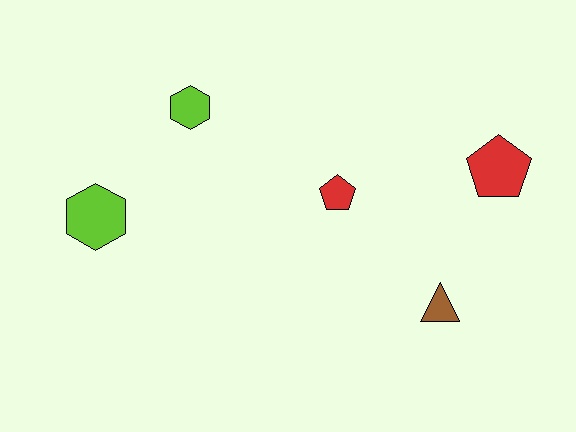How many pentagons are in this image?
There are 2 pentagons.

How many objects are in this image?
There are 5 objects.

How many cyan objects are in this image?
There are no cyan objects.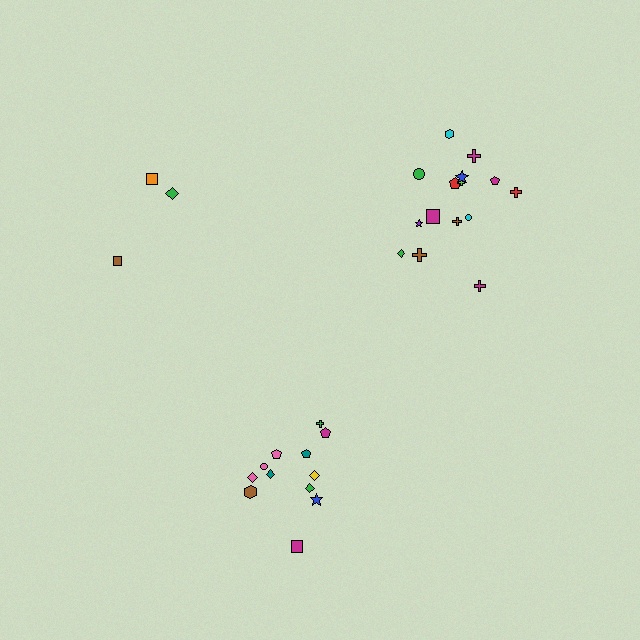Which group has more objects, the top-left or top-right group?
The top-right group.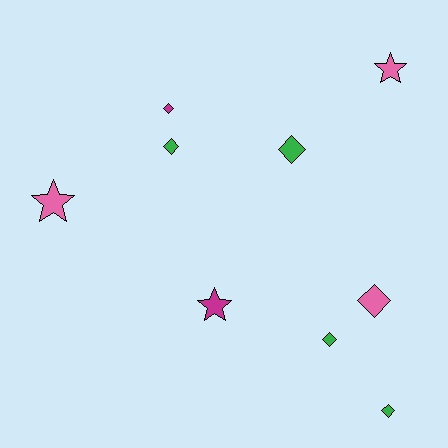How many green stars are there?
There are no green stars.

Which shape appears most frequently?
Diamond, with 6 objects.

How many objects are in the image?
There are 9 objects.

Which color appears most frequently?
Green, with 4 objects.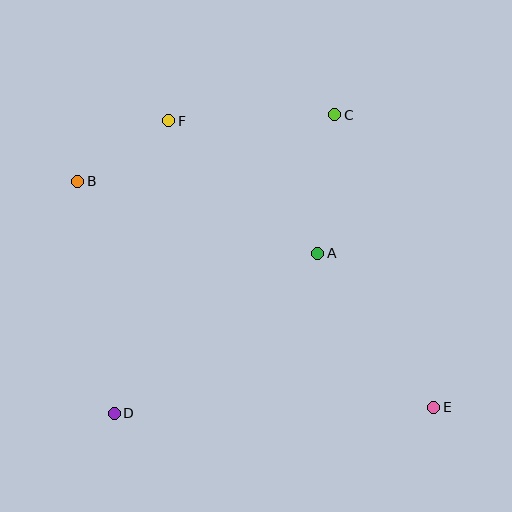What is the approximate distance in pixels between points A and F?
The distance between A and F is approximately 199 pixels.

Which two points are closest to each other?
Points B and F are closest to each other.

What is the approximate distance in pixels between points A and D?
The distance between A and D is approximately 259 pixels.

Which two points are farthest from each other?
Points B and E are farthest from each other.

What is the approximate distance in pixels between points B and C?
The distance between B and C is approximately 265 pixels.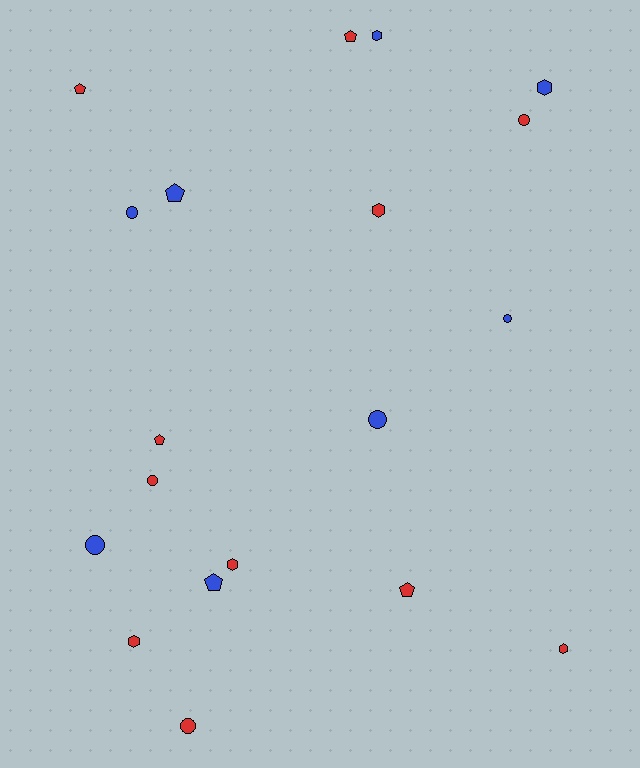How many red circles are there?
There are 3 red circles.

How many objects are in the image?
There are 19 objects.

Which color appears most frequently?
Red, with 11 objects.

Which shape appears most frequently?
Circle, with 7 objects.